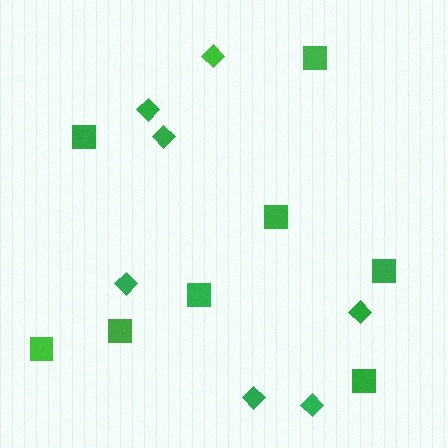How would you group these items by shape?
There are 2 groups: one group of squares (8) and one group of diamonds (7).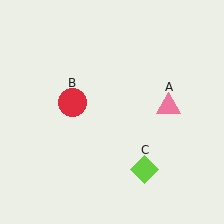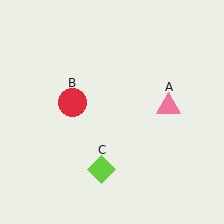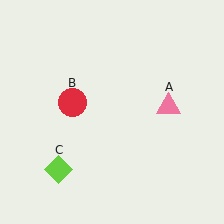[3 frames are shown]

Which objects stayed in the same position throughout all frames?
Pink triangle (object A) and red circle (object B) remained stationary.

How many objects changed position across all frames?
1 object changed position: lime diamond (object C).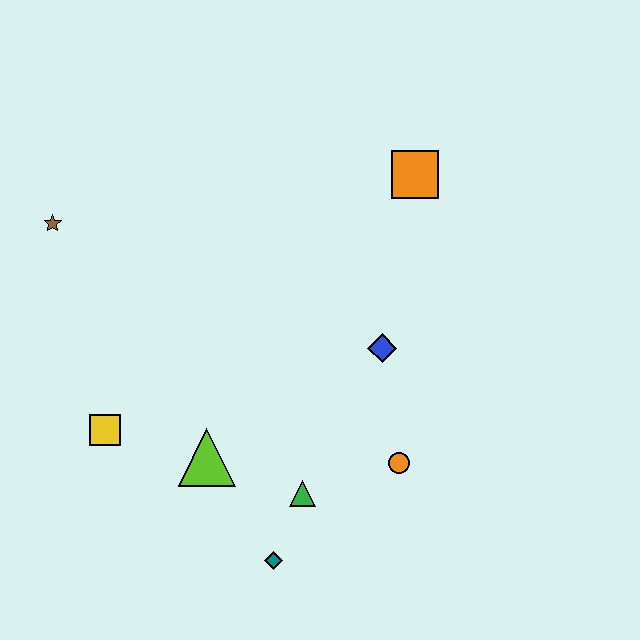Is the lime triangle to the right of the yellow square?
Yes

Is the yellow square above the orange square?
No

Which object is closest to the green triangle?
The teal diamond is closest to the green triangle.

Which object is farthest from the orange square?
The teal diamond is farthest from the orange square.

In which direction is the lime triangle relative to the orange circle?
The lime triangle is to the left of the orange circle.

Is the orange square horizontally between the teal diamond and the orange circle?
No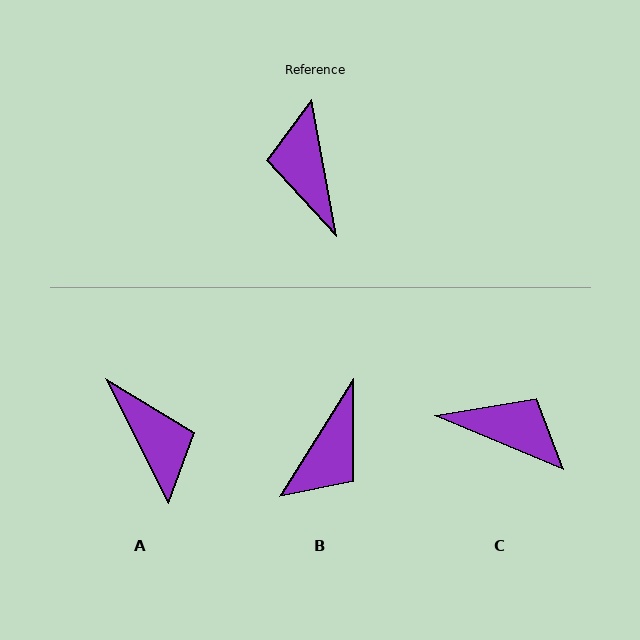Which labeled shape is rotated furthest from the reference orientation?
A, about 164 degrees away.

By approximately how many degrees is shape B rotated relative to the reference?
Approximately 137 degrees counter-clockwise.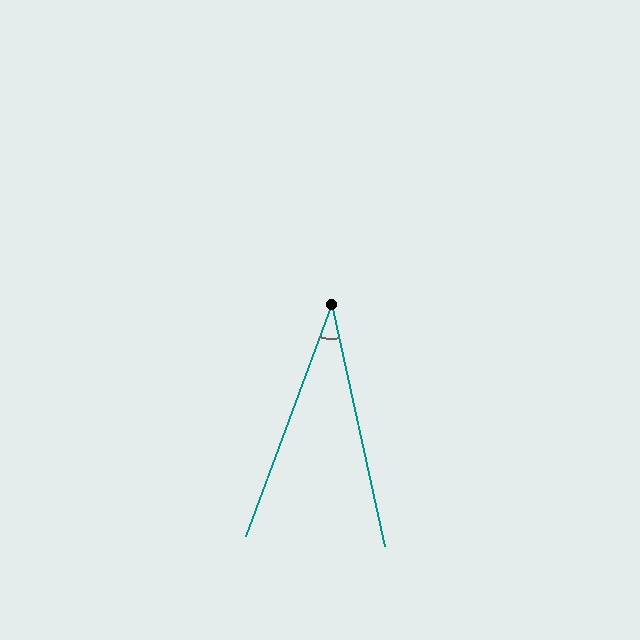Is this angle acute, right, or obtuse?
It is acute.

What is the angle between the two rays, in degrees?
Approximately 33 degrees.